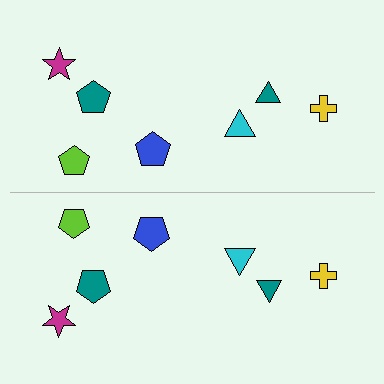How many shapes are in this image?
There are 14 shapes in this image.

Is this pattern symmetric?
Yes, this pattern has bilateral (reflection) symmetry.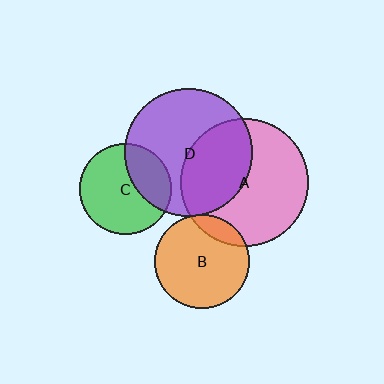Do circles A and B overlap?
Yes.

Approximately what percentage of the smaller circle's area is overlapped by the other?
Approximately 15%.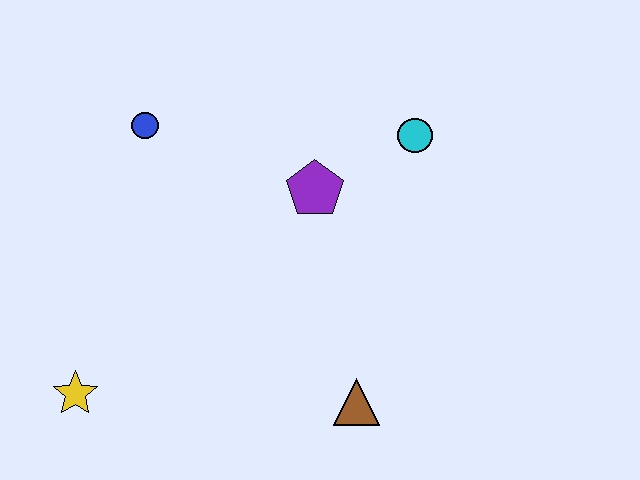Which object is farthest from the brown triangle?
The blue circle is farthest from the brown triangle.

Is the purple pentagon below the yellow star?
No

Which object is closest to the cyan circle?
The purple pentagon is closest to the cyan circle.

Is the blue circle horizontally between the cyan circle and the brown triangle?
No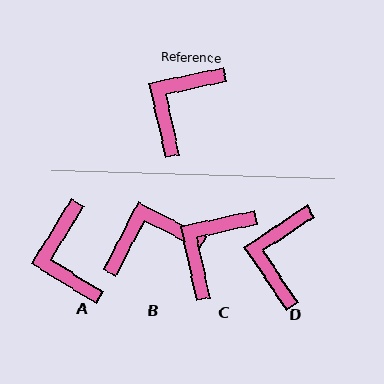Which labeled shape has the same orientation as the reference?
C.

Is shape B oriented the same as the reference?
No, it is off by about 40 degrees.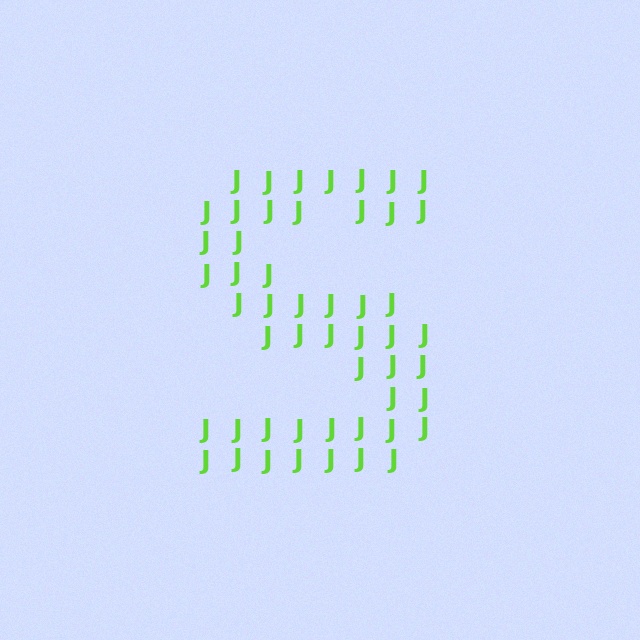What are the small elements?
The small elements are letter J's.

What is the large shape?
The large shape is the letter S.